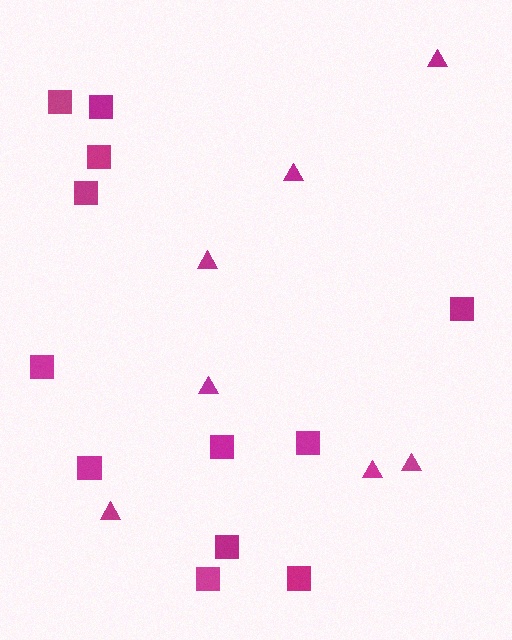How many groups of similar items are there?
There are 2 groups: one group of squares (12) and one group of triangles (7).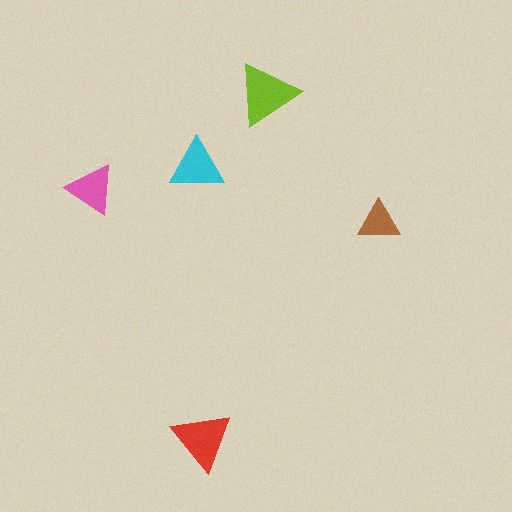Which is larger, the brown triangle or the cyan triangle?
The cyan one.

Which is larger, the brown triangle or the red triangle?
The red one.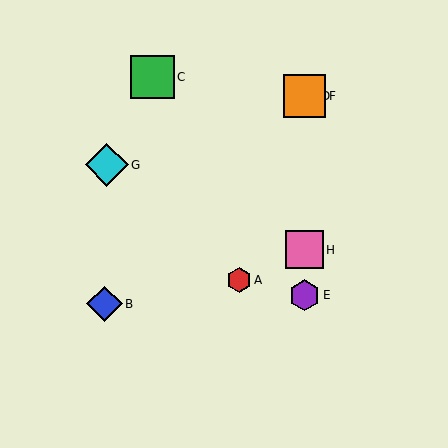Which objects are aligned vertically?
Objects D, E, F, H are aligned vertically.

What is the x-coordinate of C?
Object C is at x≈153.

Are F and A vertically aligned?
No, F is at x≈304 and A is at x≈239.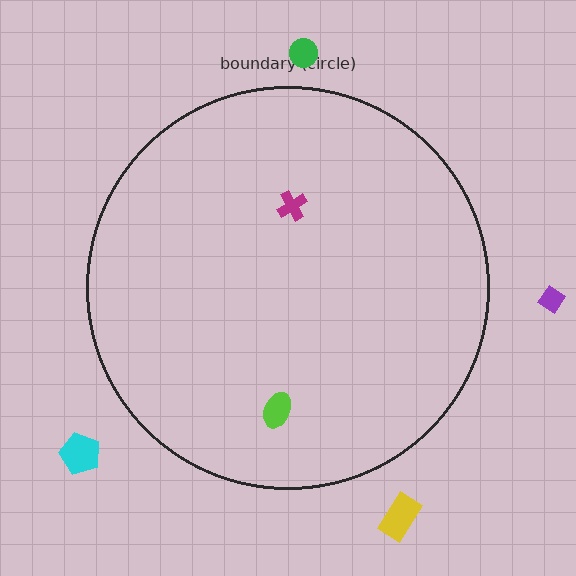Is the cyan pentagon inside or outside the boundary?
Outside.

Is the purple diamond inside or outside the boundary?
Outside.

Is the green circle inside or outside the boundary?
Outside.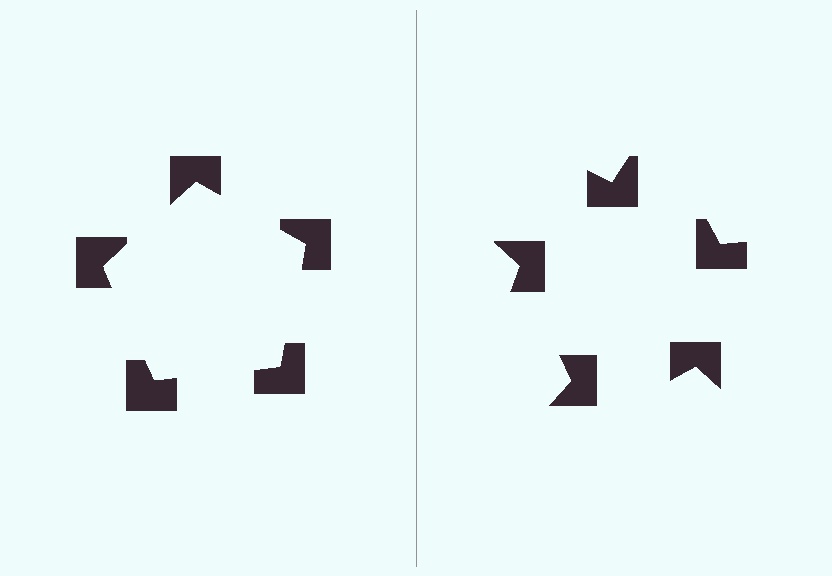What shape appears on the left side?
An illusory pentagon.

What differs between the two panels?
The notched squares are positioned identically on both sides; only the wedge orientations differ. On the left they align to a pentagon; on the right they are misaligned.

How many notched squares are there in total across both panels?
10 — 5 on each side.